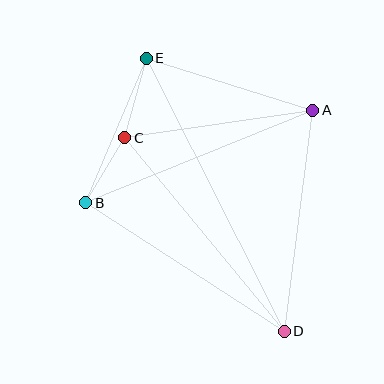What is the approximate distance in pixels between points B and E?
The distance between B and E is approximately 157 pixels.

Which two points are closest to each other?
Points B and C are closest to each other.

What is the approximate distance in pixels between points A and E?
The distance between A and E is approximately 175 pixels.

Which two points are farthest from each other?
Points D and E are farthest from each other.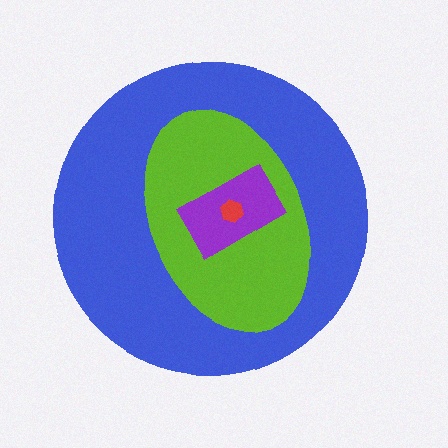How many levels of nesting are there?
4.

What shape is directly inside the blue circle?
The lime ellipse.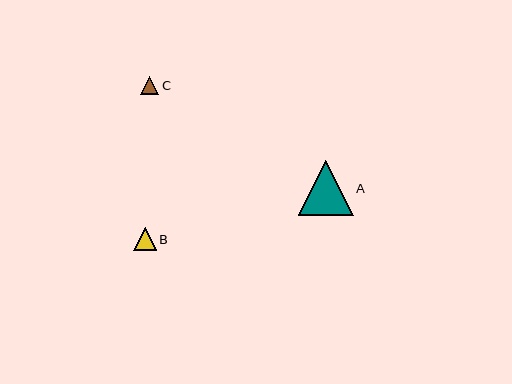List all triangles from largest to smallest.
From largest to smallest: A, B, C.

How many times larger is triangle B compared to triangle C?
Triangle B is approximately 1.2 times the size of triangle C.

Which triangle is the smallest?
Triangle C is the smallest with a size of approximately 18 pixels.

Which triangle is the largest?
Triangle A is the largest with a size of approximately 55 pixels.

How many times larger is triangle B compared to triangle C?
Triangle B is approximately 1.2 times the size of triangle C.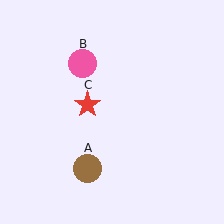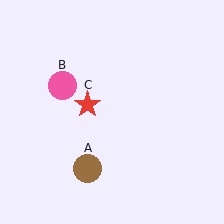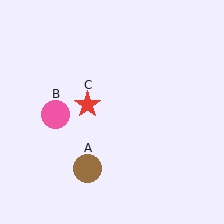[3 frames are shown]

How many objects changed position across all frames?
1 object changed position: pink circle (object B).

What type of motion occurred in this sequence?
The pink circle (object B) rotated counterclockwise around the center of the scene.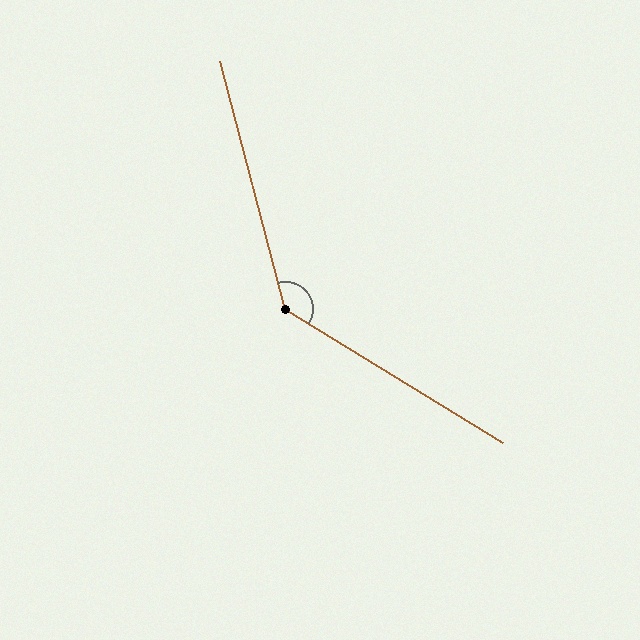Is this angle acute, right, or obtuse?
It is obtuse.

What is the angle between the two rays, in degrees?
Approximately 136 degrees.